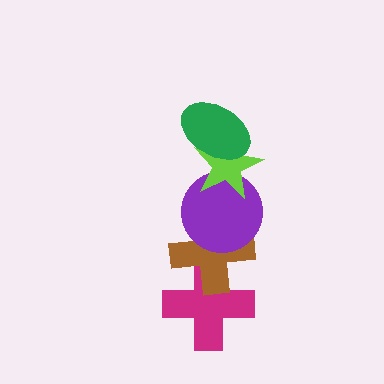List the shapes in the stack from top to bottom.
From top to bottom: the green ellipse, the lime star, the purple circle, the brown cross, the magenta cross.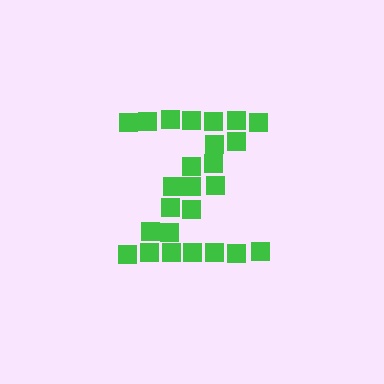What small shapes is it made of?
It is made of small squares.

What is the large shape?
The large shape is the letter Z.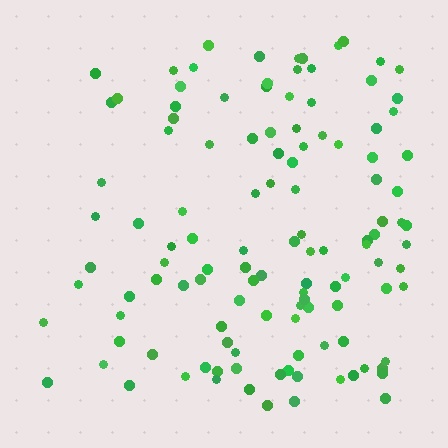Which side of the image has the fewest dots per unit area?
The left.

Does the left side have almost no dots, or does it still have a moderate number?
Still a moderate number, just noticeably fewer than the right.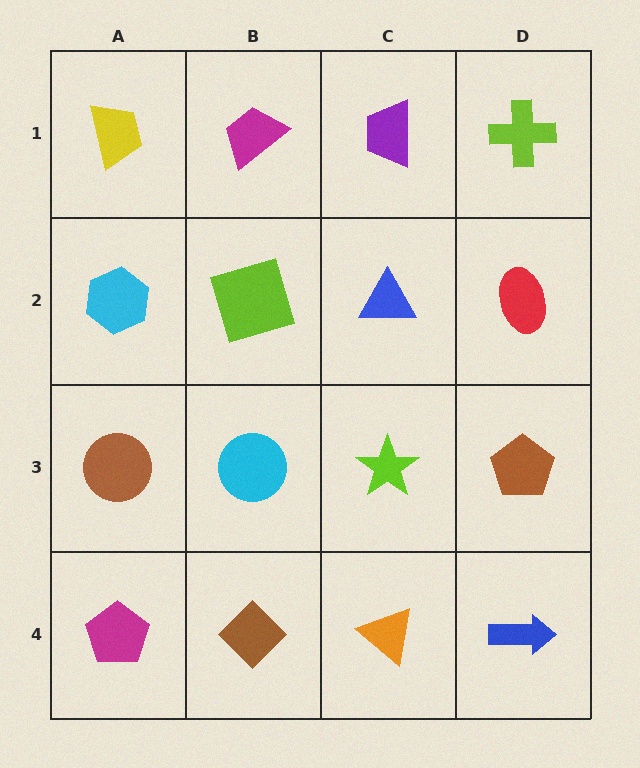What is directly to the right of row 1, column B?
A purple trapezoid.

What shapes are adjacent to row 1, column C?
A blue triangle (row 2, column C), a magenta trapezoid (row 1, column B), a lime cross (row 1, column D).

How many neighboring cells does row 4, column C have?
3.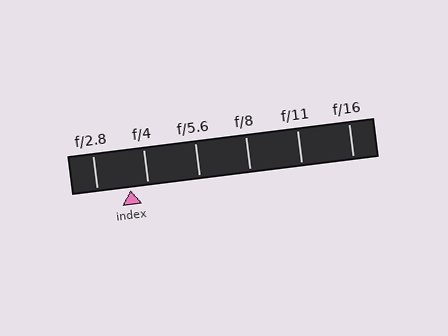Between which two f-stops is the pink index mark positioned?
The index mark is between f/2.8 and f/4.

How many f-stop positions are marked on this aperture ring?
There are 6 f-stop positions marked.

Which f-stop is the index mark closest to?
The index mark is closest to f/4.